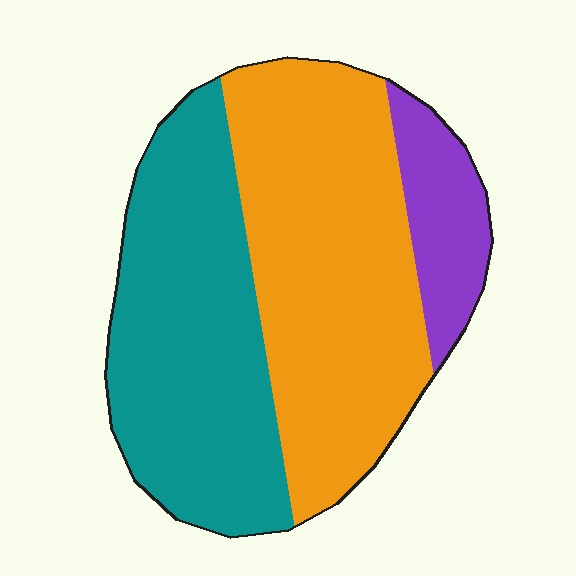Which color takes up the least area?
Purple, at roughly 10%.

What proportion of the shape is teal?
Teal takes up between a third and a half of the shape.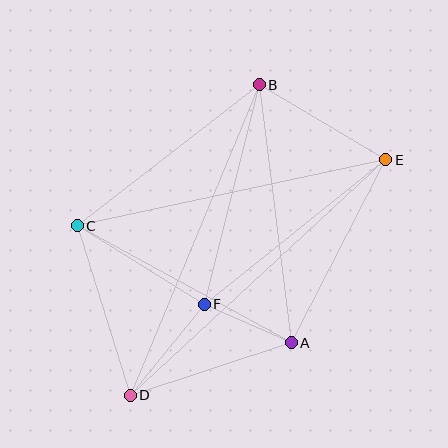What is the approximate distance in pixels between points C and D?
The distance between C and D is approximately 177 pixels.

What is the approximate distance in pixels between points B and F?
The distance between B and F is approximately 227 pixels.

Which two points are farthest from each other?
Points D and E are farthest from each other.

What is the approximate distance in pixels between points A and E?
The distance between A and E is approximately 206 pixels.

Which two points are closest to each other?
Points A and F are closest to each other.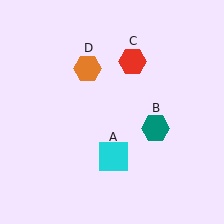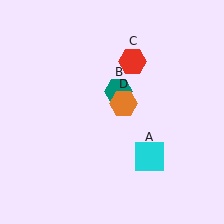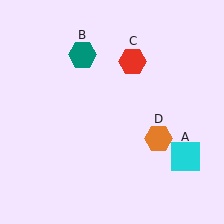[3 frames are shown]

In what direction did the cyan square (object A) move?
The cyan square (object A) moved right.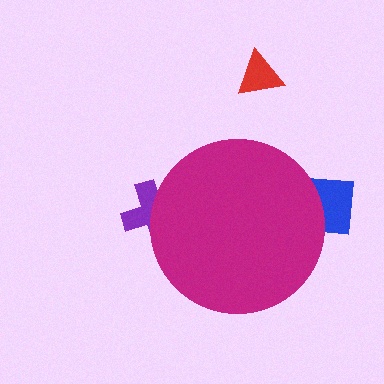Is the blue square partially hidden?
Yes, the blue square is partially hidden behind the magenta circle.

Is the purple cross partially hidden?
Yes, the purple cross is partially hidden behind the magenta circle.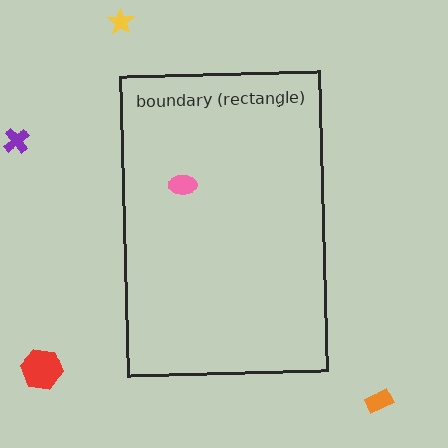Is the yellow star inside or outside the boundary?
Outside.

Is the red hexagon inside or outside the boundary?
Outside.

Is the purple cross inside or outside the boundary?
Outside.